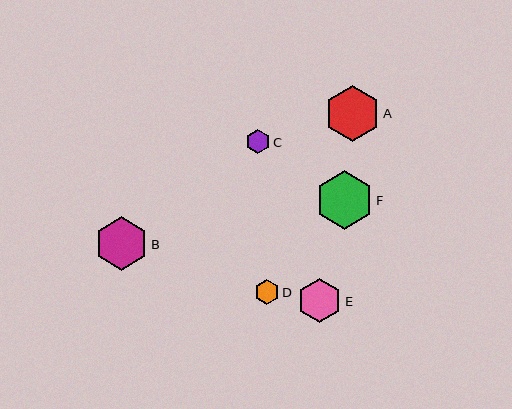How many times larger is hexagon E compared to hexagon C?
Hexagon E is approximately 1.9 times the size of hexagon C.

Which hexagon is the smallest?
Hexagon C is the smallest with a size of approximately 24 pixels.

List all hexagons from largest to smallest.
From largest to smallest: F, A, B, E, D, C.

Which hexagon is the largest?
Hexagon F is the largest with a size of approximately 58 pixels.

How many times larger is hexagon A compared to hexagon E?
Hexagon A is approximately 1.3 times the size of hexagon E.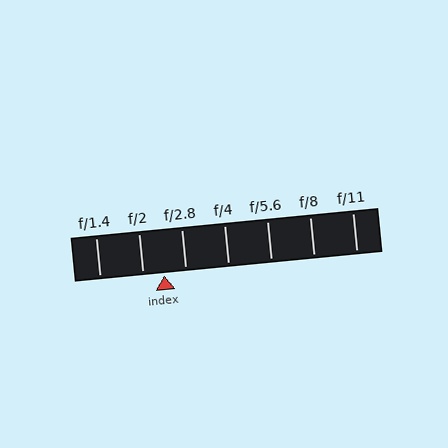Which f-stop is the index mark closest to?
The index mark is closest to f/2.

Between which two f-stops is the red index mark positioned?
The index mark is between f/2 and f/2.8.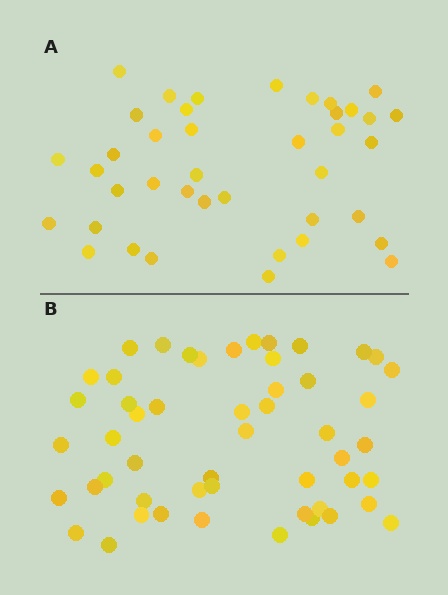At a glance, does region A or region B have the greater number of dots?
Region B (the bottom region) has more dots.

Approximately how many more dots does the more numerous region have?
Region B has roughly 12 or so more dots than region A.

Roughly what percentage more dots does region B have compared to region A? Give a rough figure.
About 30% more.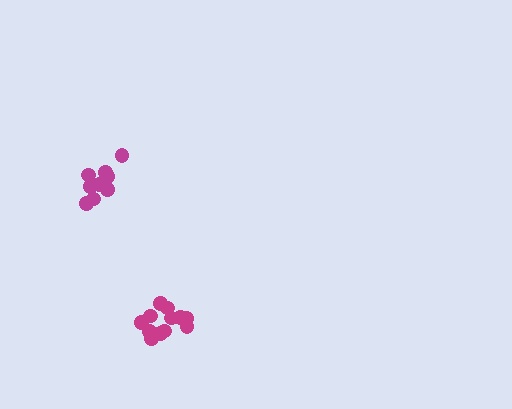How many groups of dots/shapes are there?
There are 2 groups.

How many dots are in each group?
Group 1: 9 dots, Group 2: 12 dots (21 total).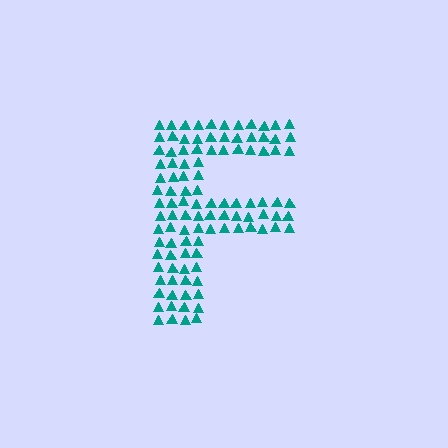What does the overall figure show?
The overall figure shows the letter F.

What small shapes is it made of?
It is made of small triangles.